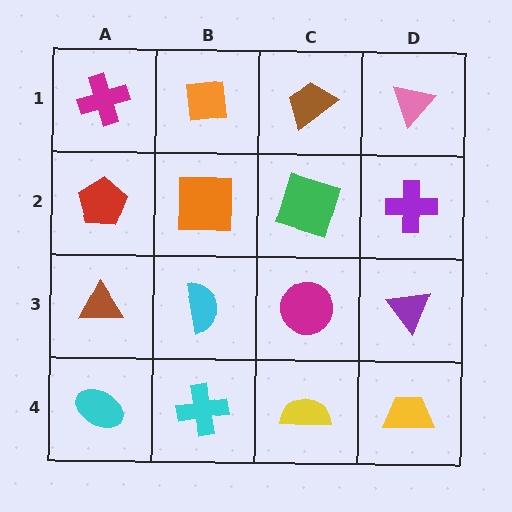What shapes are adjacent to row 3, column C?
A green square (row 2, column C), a yellow semicircle (row 4, column C), a cyan semicircle (row 3, column B), a purple triangle (row 3, column D).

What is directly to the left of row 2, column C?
An orange square.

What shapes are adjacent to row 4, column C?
A magenta circle (row 3, column C), a cyan cross (row 4, column B), a yellow trapezoid (row 4, column D).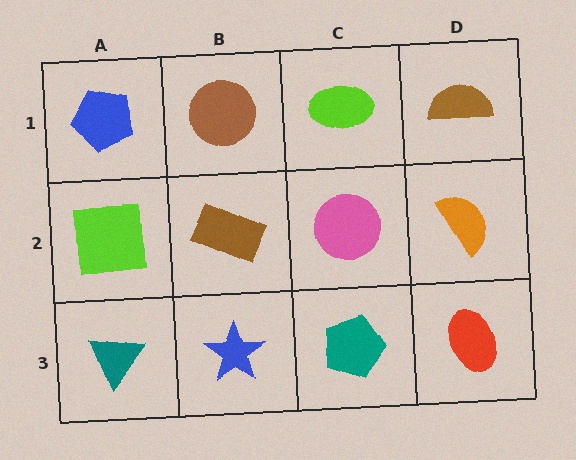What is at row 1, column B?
A brown circle.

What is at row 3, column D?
A red ellipse.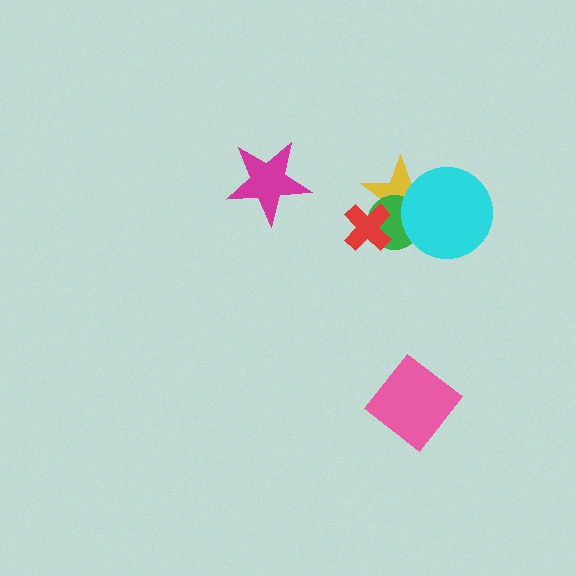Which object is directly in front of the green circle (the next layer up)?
The red cross is directly in front of the green circle.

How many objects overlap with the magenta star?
0 objects overlap with the magenta star.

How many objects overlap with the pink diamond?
0 objects overlap with the pink diamond.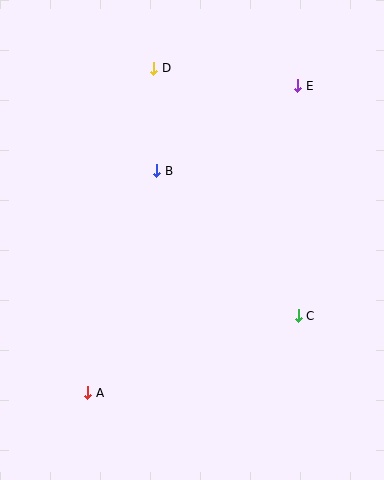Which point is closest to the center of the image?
Point B at (157, 171) is closest to the center.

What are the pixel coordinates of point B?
Point B is at (157, 171).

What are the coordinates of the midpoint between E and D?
The midpoint between E and D is at (226, 77).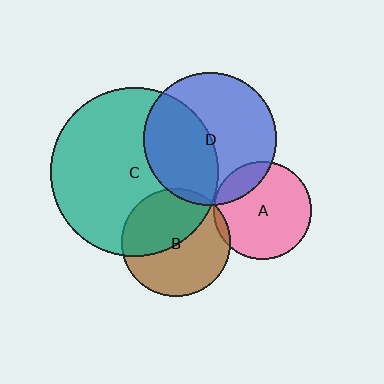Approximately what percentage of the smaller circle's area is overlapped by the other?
Approximately 5%.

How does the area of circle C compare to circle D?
Approximately 1.6 times.